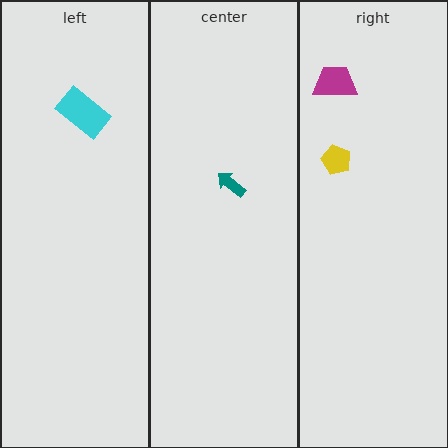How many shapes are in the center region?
1.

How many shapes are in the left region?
1.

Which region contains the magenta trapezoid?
The right region.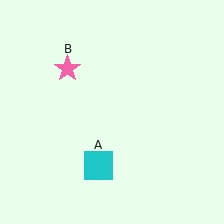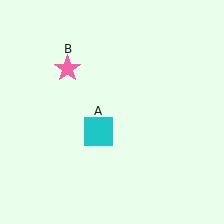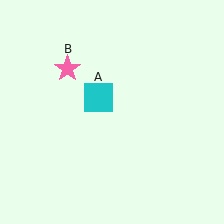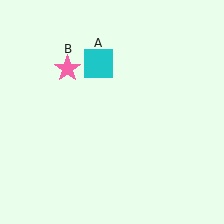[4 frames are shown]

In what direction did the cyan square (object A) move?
The cyan square (object A) moved up.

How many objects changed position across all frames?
1 object changed position: cyan square (object A).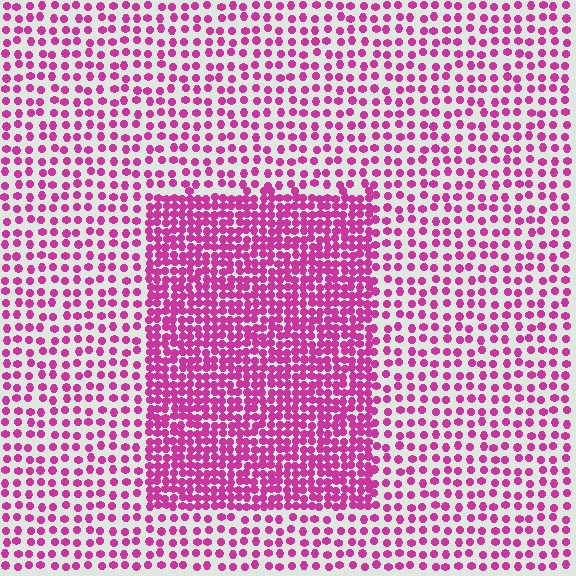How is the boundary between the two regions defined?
The boundary is defined by a change in element density (approximately 2.2x ratio). All elements are the same color, size, and shape.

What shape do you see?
I see a rectangle.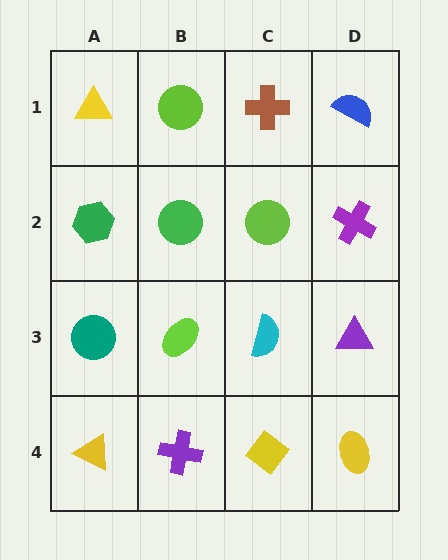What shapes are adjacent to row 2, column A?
A yellow triangle (row 1, column A), a teal circle (row 3, column A), a green circle (row 2, column B).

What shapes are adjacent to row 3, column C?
A lime circle (row 2, column C), a yellow diamond (row 4, column C), a lime ellipse (row 3, column B), a purple triangle (row 3, column D).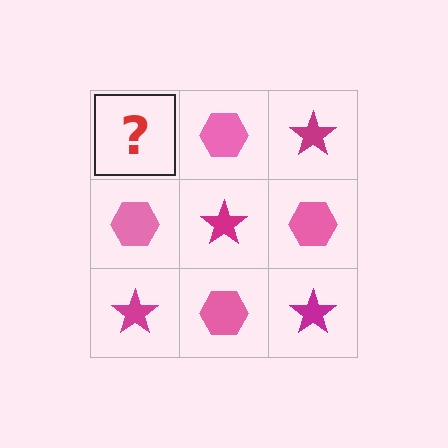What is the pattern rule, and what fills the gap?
The rule is that it alternates magenta star and pink hexagon in a checkerboard pattern. The gap should be filled with a magenta star.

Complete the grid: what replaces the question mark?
The question mark should be replaced with a magenta star.